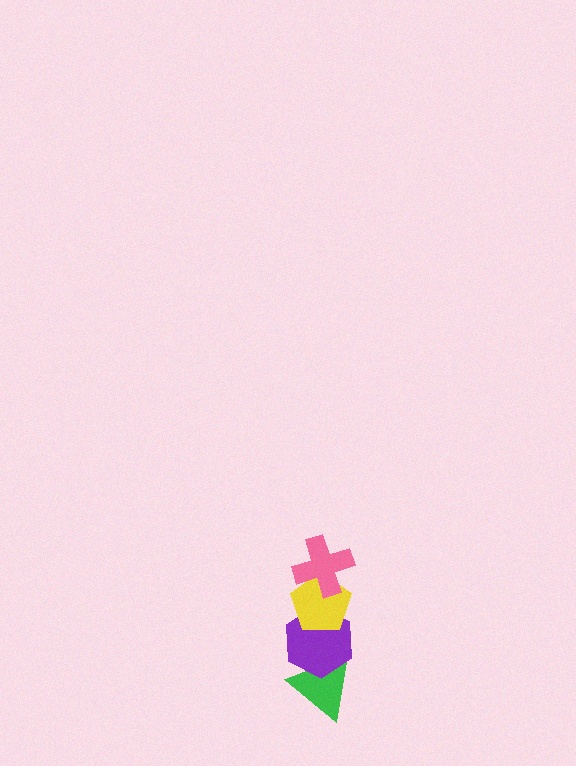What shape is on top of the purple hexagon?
The yellow pentagon is on top of the purple hexagon.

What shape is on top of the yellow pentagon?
The pink cross is on top of the yellow pentagon.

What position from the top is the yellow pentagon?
The yellow pentagon is 2nd from the top.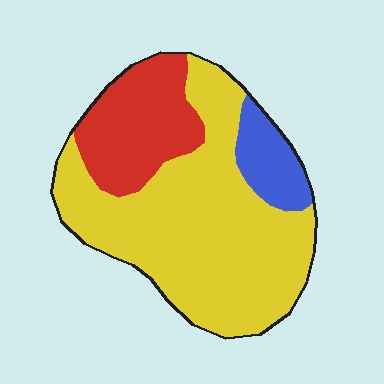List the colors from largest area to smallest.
From largest to smallest: yellow, red, blue.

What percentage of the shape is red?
Red covers about 25% of the shape.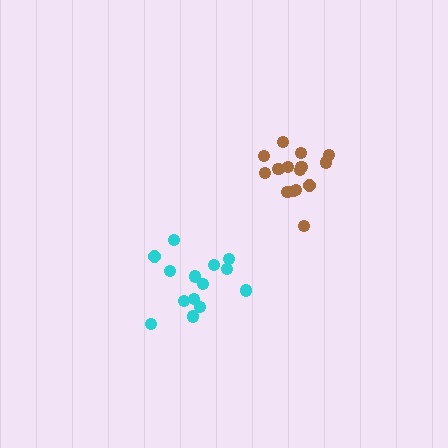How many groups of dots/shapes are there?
There are 2 groups.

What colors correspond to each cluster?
The clusters are colored: cyan, brown.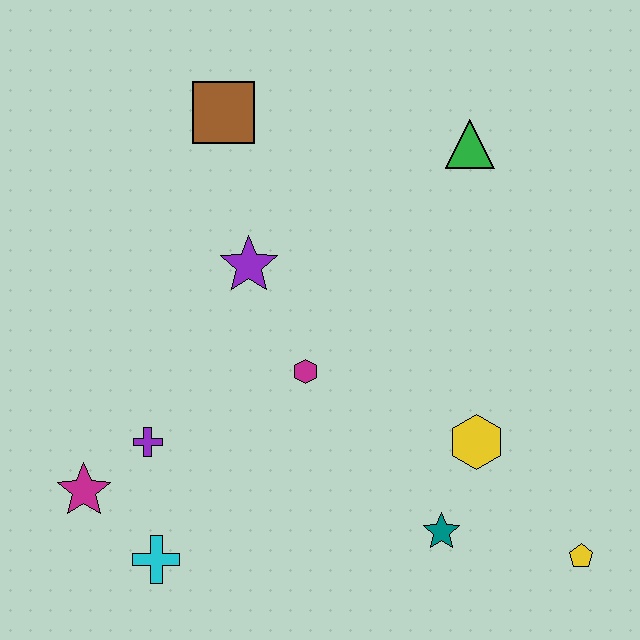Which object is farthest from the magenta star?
The green triangle is farthest from the magenta star.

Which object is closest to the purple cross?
The magenta star is closest to the purple cross.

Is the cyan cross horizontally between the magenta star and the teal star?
Yes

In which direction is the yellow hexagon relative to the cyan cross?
The yellow hexagon is to the right of the cyan cross.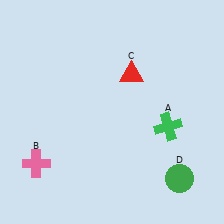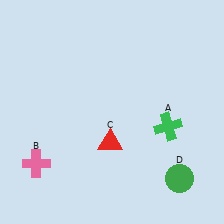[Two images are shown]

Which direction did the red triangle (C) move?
The red triangle (C) moved down.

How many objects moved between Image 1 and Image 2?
1 object moved between the two images.